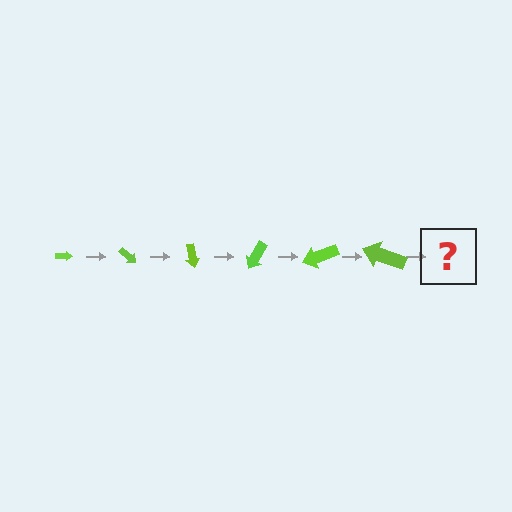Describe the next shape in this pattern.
It should be an arrow, larger than the previous one and rotated 240 degrees from the start.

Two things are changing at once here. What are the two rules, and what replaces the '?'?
The two rules are that the arrow grows larger each step and it rotates 40 degrees each step. The '?' should be an arrow, larger than the previous one and rotated 240 degrees from the start.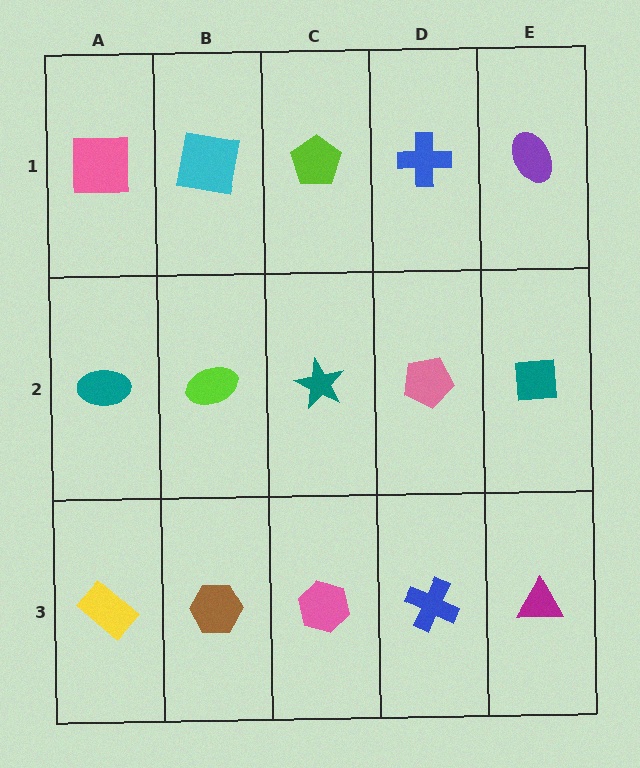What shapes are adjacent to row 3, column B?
A lime ellipse (row 2, column B), a yellow rectangle (row 3, column A), a pink hexagon (row 3, column C).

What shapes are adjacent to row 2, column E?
A purple ellipse (row 1, column E), a magenta triangle (row 3, column E), a pink pentagon (row 2, column D).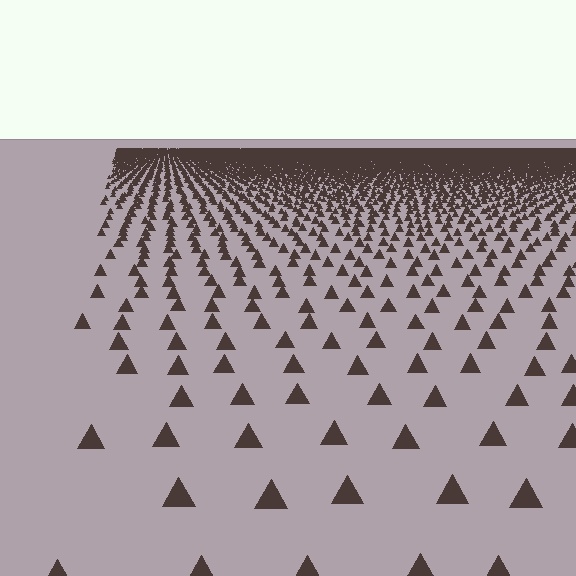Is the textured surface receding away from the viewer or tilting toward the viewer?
The surface is receding away from the viewer. Texture elements get smaller and denser toward the top.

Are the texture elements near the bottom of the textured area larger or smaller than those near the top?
Larger. Near the bottom, elements are closer to the viewer and appear at a bigger on-screen size.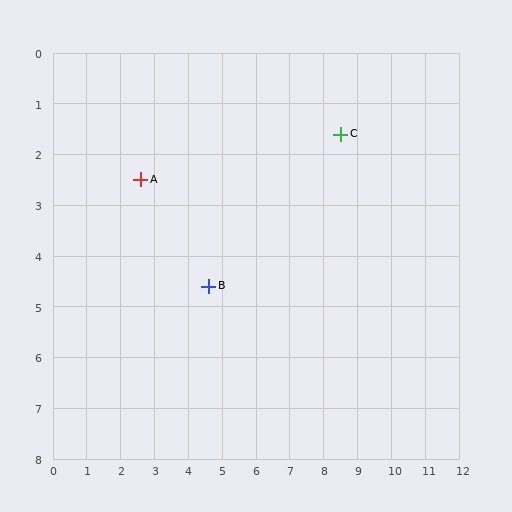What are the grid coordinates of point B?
Point B is at approximately (4.6, 4.6).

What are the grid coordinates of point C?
Point C is at approximately (8.5, 1.6).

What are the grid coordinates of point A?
Point A is at approximately (2.6, 2.5).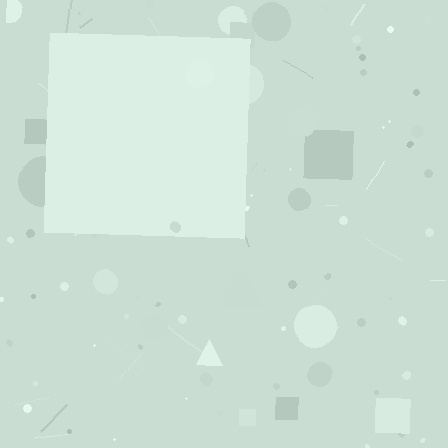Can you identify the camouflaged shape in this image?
The camouflaged shape is a square.